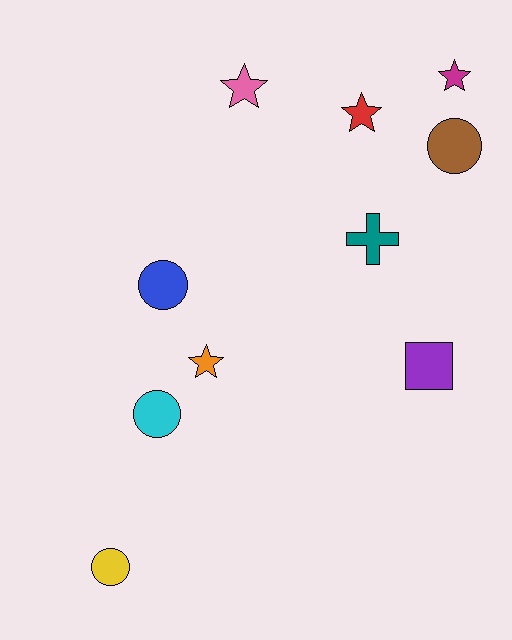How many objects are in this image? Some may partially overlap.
There are 10 objects.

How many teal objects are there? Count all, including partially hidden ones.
There is 1 teal object.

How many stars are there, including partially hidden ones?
There are 4 stars.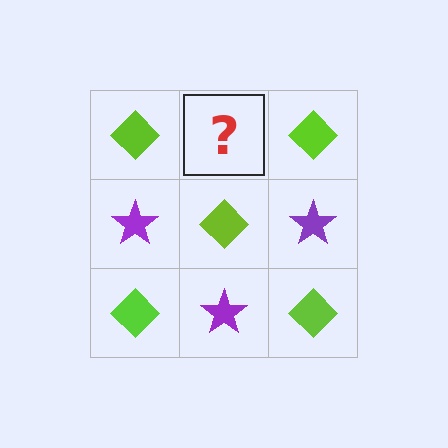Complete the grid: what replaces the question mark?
The question mark should be replaced with a purple star.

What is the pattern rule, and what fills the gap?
The rule is that it alternates lime diamond and purple star in a checkerboard pattern. The gap should be filled with a purple star.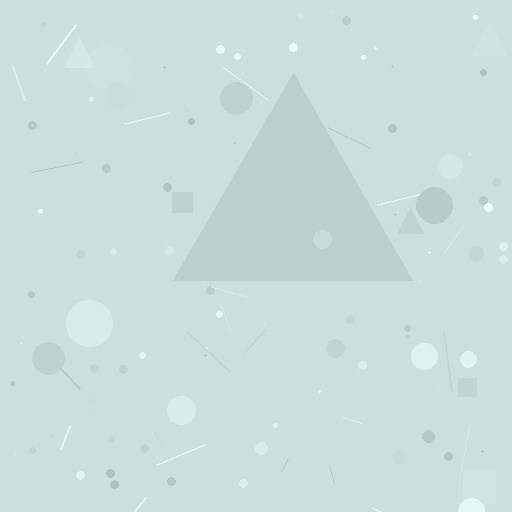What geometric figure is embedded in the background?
A triangle is embedded in the background.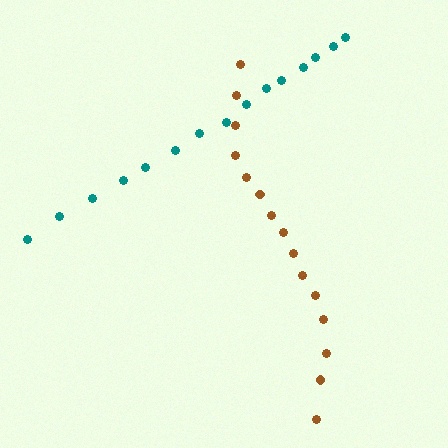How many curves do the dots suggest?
There are 2 distinct paths.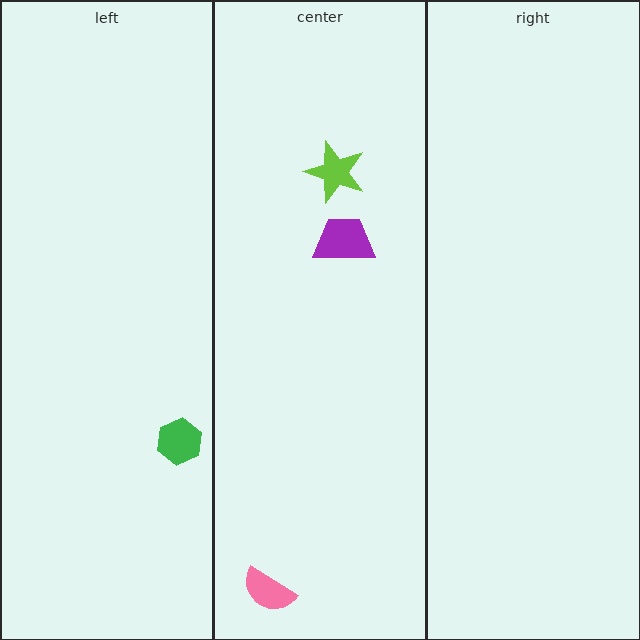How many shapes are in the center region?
3.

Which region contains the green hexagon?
The left region.